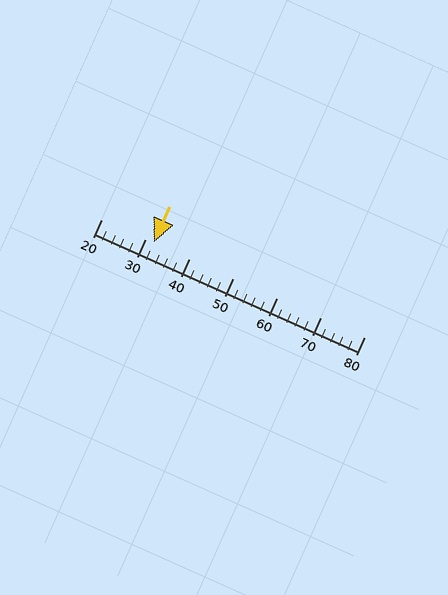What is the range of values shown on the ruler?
The ruler shows values from 20 to 80.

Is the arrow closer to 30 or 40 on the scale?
The arrow is closer to 30.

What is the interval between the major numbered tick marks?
The major tick marks are spaced 10 units apart.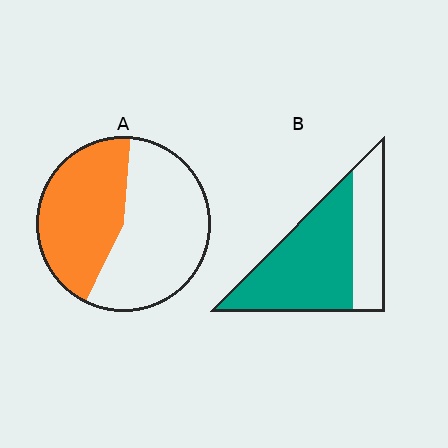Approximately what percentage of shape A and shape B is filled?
A is approximately 45% and B is approximately 65%.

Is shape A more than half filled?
No.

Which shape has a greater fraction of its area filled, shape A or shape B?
Shape B.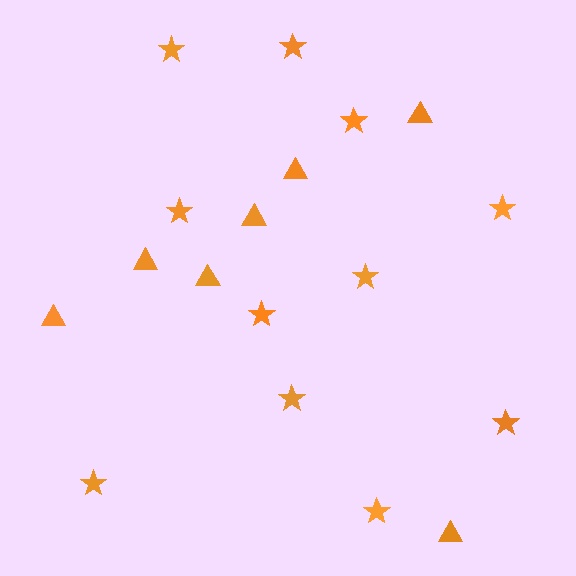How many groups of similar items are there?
There are 2 groups: one group of triangles (7) and one group of stars (11).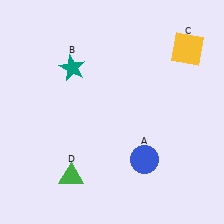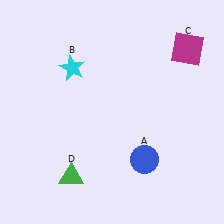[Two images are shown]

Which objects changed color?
B changed from teal to cyan. C changed from yellow to magenta.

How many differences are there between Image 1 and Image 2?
There are 2 differences between the two images.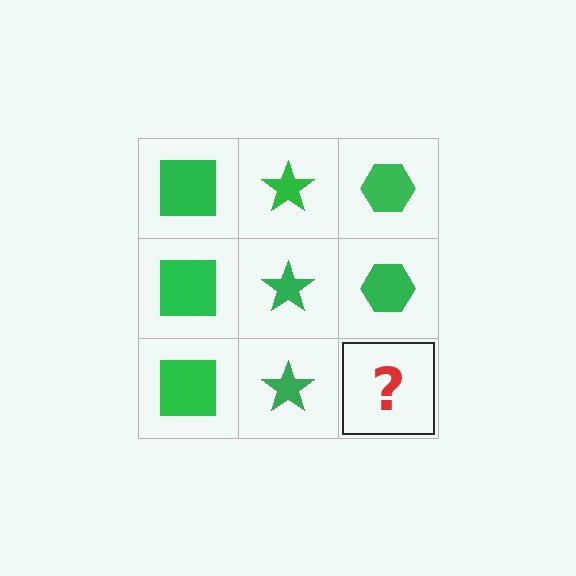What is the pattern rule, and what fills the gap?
The rule is that each column has a consistent shape. The gap should be filled with a green hexagon.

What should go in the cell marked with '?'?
The missing cell should contain a green hexagon.